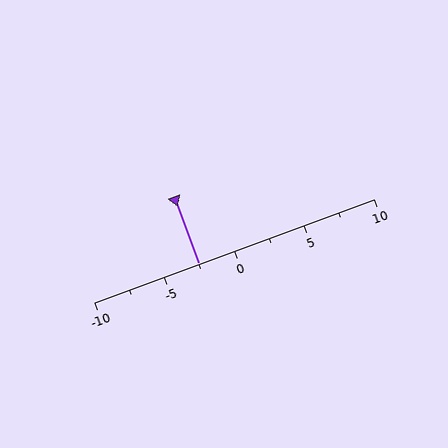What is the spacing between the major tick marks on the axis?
The major ticks are spaced 5 apart.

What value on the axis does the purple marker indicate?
The marker indicates approximately -2.5.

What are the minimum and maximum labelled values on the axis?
The axis runs from -10 to 10.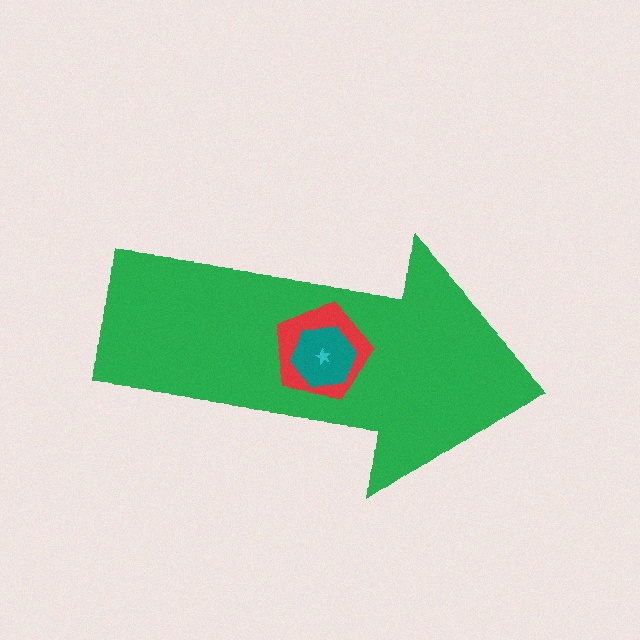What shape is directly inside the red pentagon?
The teal hexagon.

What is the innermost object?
The cyan star.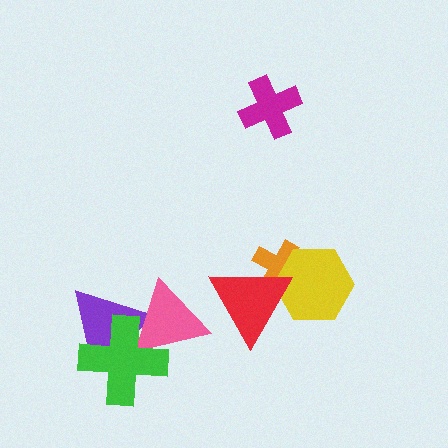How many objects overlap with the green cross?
2 objects overlap with the green cross.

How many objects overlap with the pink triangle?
2 objects overlap with the pink triangle.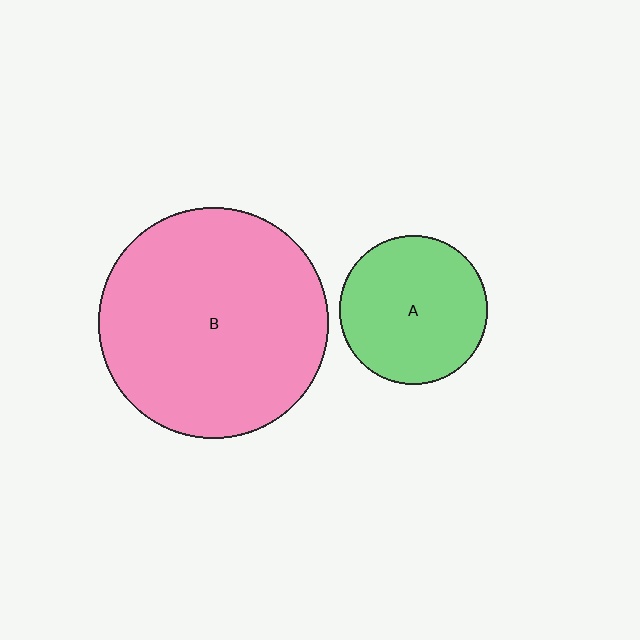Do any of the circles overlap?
No, none of the circles overlap.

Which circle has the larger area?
Circle B (pink).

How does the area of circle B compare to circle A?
Approximately 2.4 times.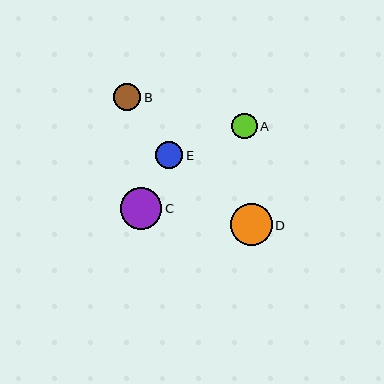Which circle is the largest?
Circle D is the largest with a size of approximately 42 pixels.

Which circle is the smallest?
Circle A is the smallest with a size of approximately 26 pixels.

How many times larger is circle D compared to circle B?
Circle D is approximately 1.6 times the size of circle B.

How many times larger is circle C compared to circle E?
Circle C is approximately 1.6 times the size of circle E.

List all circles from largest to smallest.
From largest to smallest: D, C, B, E, A.